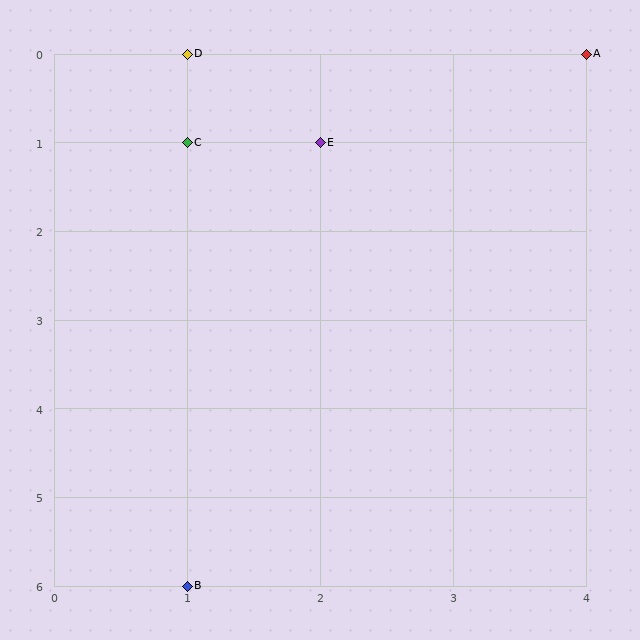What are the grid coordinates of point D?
Point D is at grid coordinates (1, 0).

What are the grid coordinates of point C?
Point C is at grid coordinates (1, 1).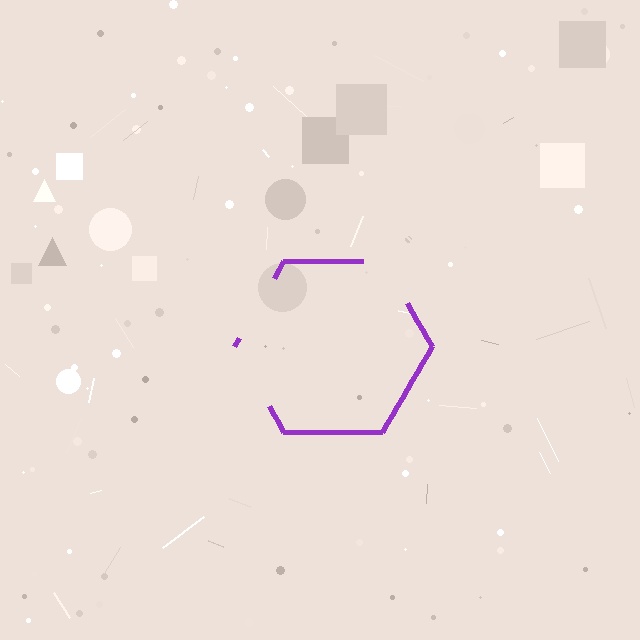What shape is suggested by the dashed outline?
The dashed outline suggests a hexagon.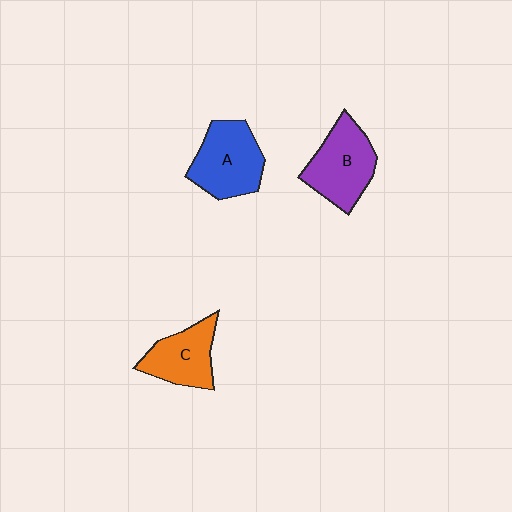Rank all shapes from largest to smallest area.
From largest to smallest: A (blue), B (purple), C (orange).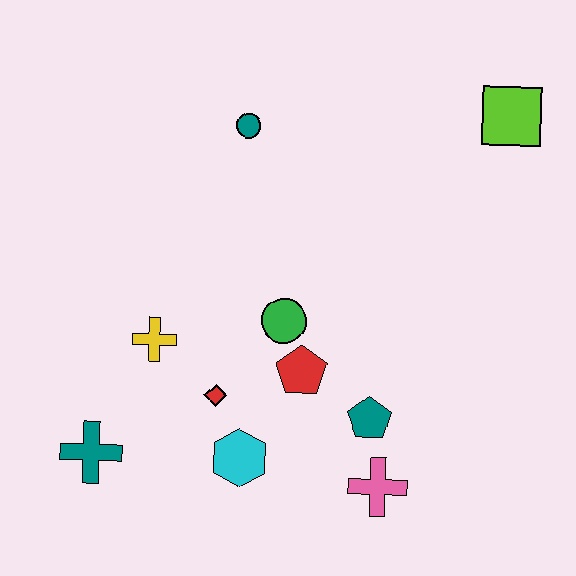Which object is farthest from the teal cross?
The lime square is farthest from the teal cross.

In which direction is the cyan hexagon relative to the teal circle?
The cyan hexagon is below the teal circle.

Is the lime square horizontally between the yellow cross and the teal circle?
No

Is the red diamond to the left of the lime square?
Yes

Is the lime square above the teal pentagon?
Yes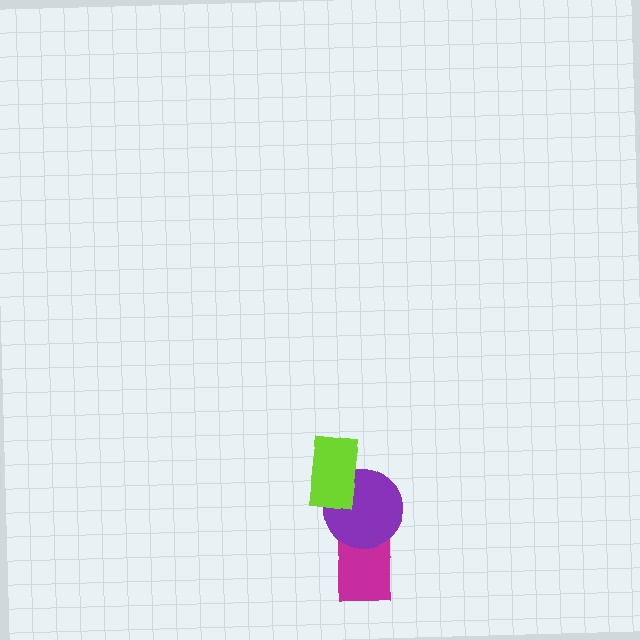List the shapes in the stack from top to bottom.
From top to bottom: the lime rectangle, the purple circle, the magenta rectangle.